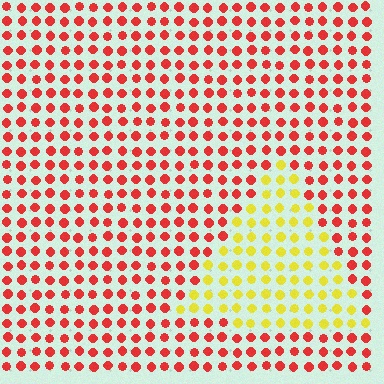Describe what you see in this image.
The image is filled with small red elements in a uniform arrangement. A triangle-shaped region is visible where the elements are tinted to a slightly different hue, forming a subtle color boundary.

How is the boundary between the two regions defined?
The boundary is defined purely by a slight shift in hue (about 60 degrees). Spacing, size, and orientation are identical on both sides.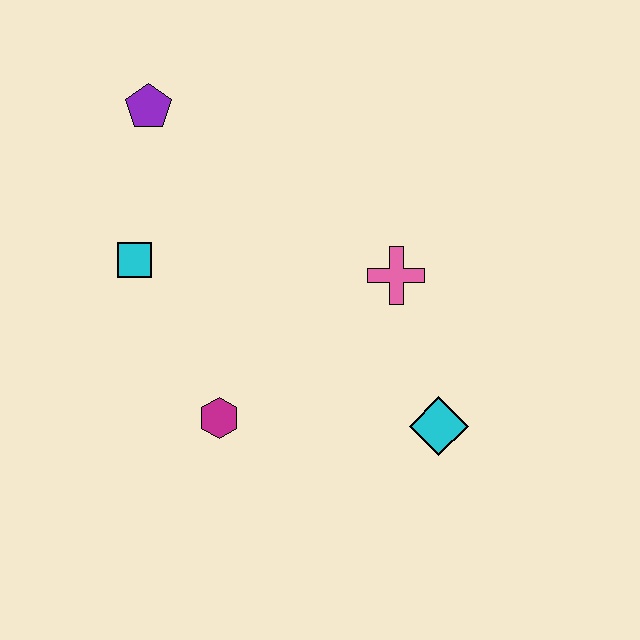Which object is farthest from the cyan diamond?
The purple pentagon is farthest from the cyan diamond.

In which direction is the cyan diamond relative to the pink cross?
The cyan diamond is below the pink cross.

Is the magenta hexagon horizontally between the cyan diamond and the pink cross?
No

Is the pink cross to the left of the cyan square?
No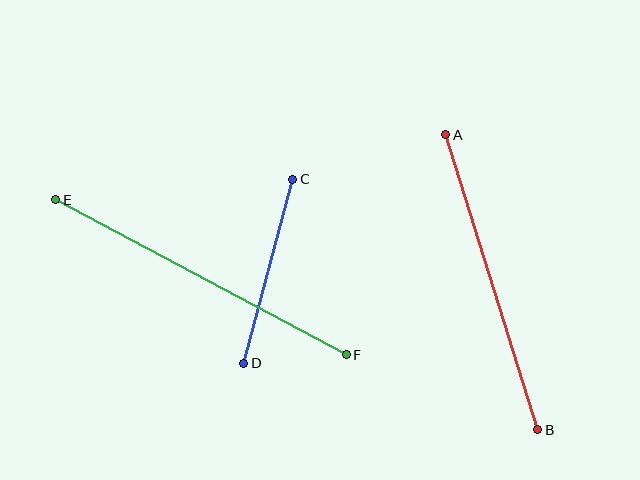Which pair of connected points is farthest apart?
Points E and F are farthest apart.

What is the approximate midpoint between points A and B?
The midpoint is at approximately (492, 282) pixels.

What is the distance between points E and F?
The distance is approximately 329 pixels.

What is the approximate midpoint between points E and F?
The midpoint is at approximately (201, 277) pixels.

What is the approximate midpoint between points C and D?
The midpoint is at approximately (268, 271) pixels.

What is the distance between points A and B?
The distance is approximately 309 pixels.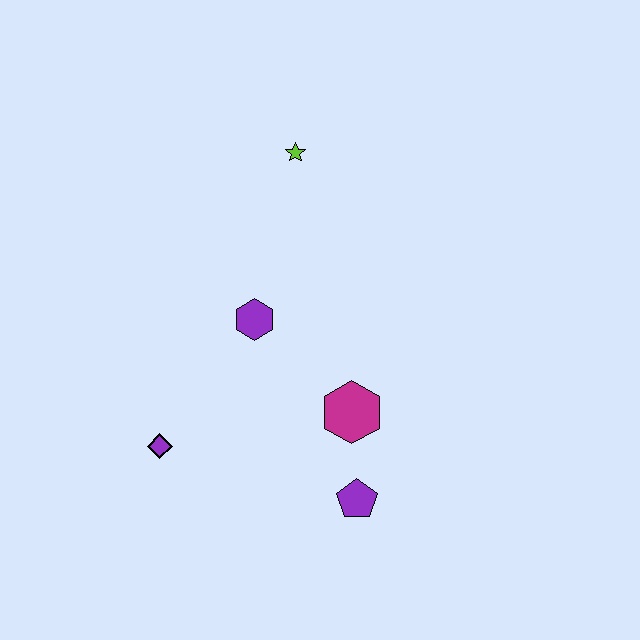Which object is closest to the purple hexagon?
The magenta hexagon is closest to the purple hexagon.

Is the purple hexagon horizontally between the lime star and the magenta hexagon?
No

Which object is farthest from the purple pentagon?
The lime star is farthest from the purple pentagon.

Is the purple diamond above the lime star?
No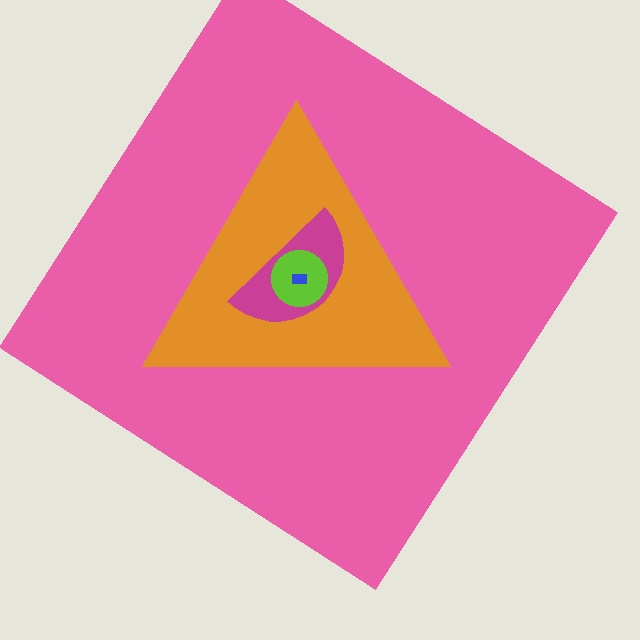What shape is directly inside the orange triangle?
The magenta semicircle.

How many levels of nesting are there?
5.